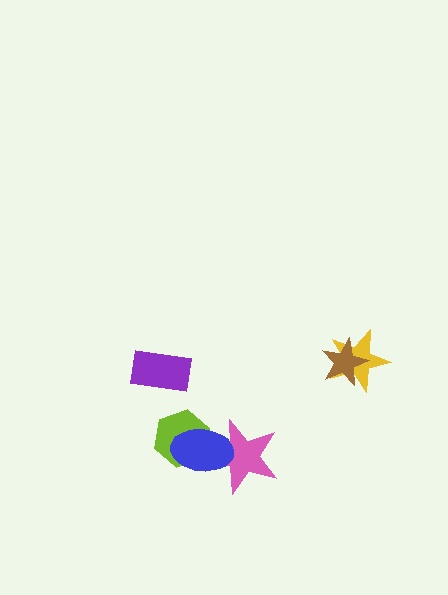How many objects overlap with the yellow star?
1 object overlaps with the yellow star.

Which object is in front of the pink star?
The blue ellipse is in front of the pink star.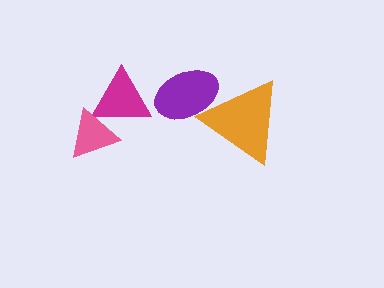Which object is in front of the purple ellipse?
The orange triangle is in front of the purple ellipse.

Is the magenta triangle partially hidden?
Yes, it is partially covered by another shape.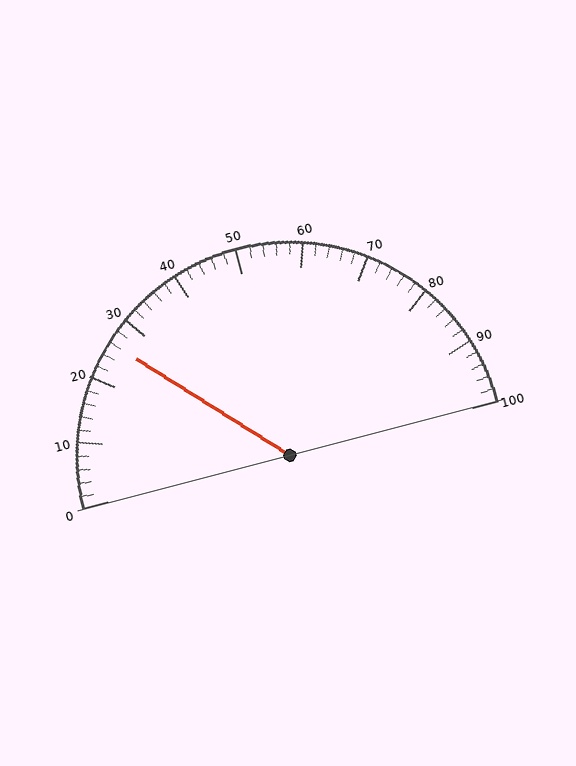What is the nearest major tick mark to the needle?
The nearest major tick mark is 30.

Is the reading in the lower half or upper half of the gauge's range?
The reading is in the lower half of the range (0 to 100).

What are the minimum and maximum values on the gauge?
The gauge ranges from 0 to 100.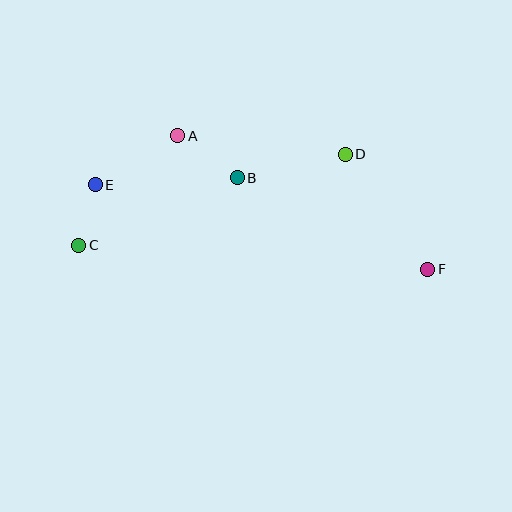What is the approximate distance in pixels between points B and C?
The distance between B and C is approximately 172 pixels.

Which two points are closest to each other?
Points C and E are closest to each other.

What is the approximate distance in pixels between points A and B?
The distance between A and B is approximately 73 pixels.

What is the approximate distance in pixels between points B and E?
The distance between B and E is approximately 142 pixels.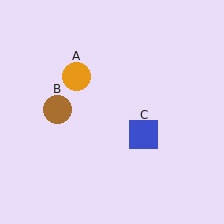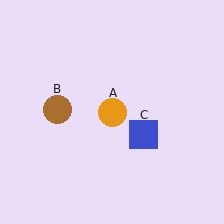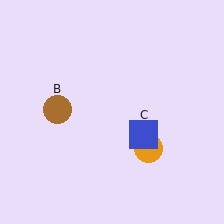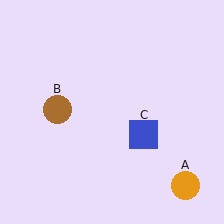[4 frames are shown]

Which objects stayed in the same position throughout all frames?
Brown circle (object B) and blue square (object C) remained stationary.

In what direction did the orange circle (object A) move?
The orange circle (object A) moved down and to the right.